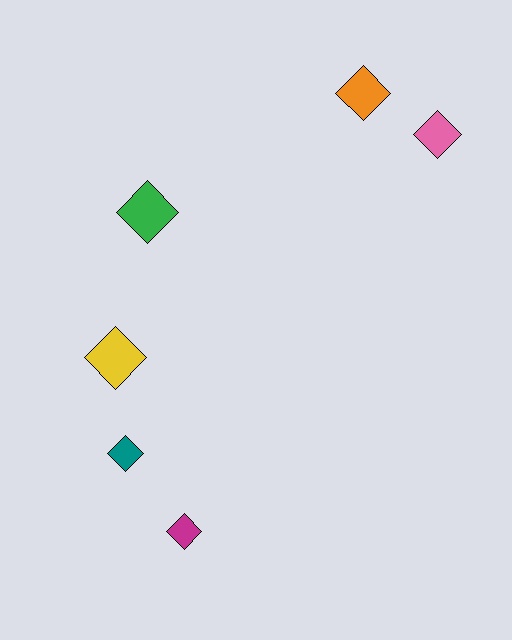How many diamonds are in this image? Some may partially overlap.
There are 6 diamonds.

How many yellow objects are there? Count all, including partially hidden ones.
There is 1 yellow object.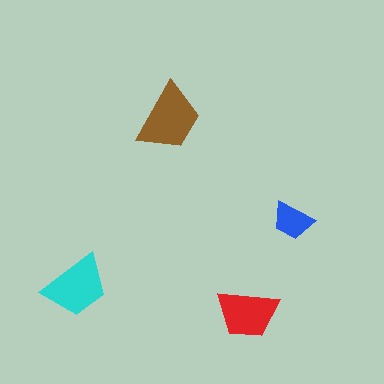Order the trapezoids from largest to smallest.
the brown one, the cyan one, the red one, the blue one.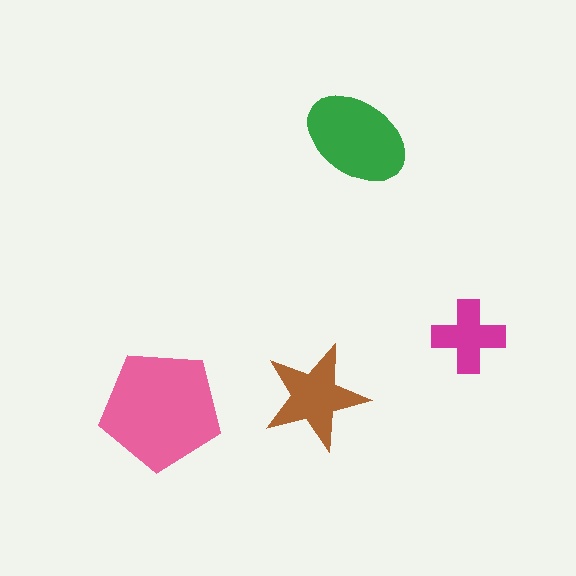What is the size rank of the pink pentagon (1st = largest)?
1st.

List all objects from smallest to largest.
The magenta cross, the brown star, the green ellipse, the pink pentagon.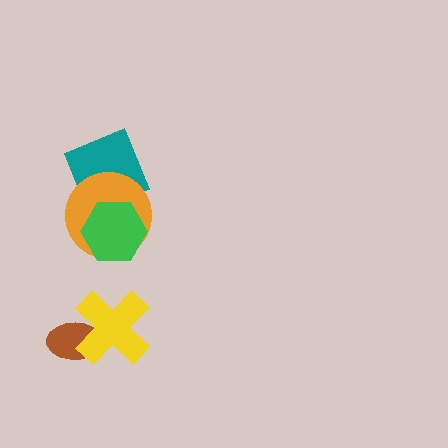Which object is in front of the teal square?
The orange circle is in front of the teal square.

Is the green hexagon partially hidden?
No, no other shape covers it.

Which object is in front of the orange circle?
The green hexagon is in front of the orange circle.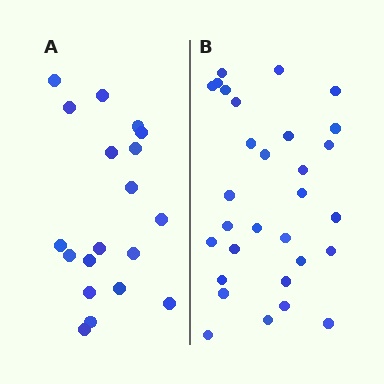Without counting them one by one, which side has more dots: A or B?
Region B (the right region) has more dots.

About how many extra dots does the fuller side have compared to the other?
Region B has roughly 12 or so more dots than region A.